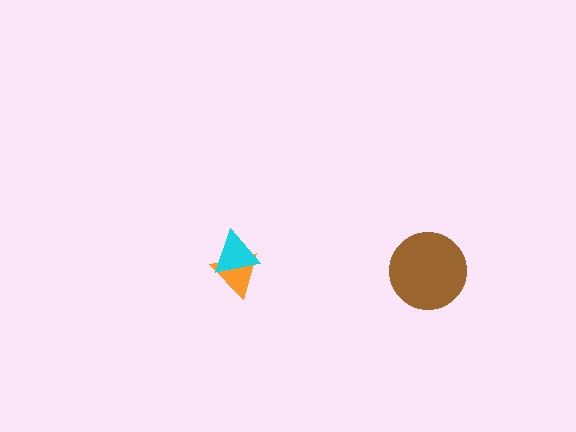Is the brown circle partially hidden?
No, no other shape covers it.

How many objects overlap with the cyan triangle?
1 object overlaps with the cyan triangle.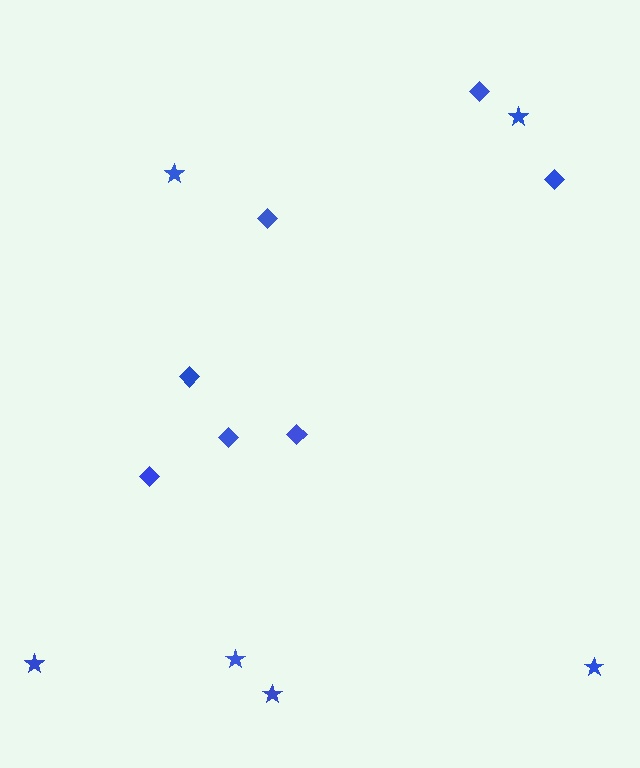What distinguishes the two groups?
There are 2 groups: one group of diamonds (7) and one group of stars (6).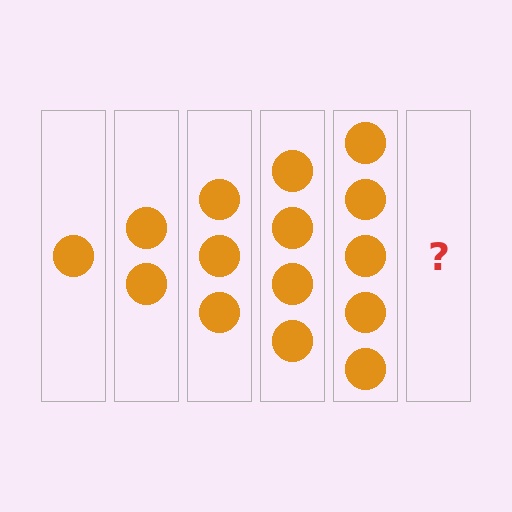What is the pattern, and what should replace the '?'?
The pattern is that each step adds one more circle. The '?' should be 6 circles.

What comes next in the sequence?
The next element should be 6 circles.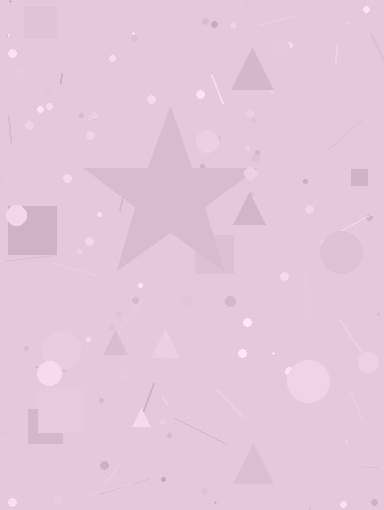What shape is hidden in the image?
A star is hidden in the image.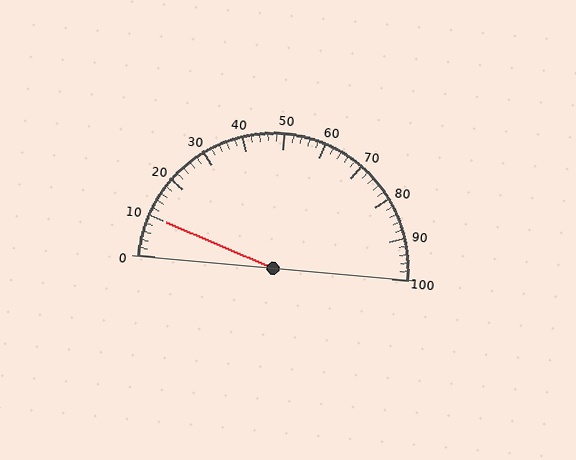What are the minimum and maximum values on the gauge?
The gauge ranges from 0 to 100.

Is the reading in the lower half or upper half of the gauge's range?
The reading is in the lower half of the range (0 to 100).